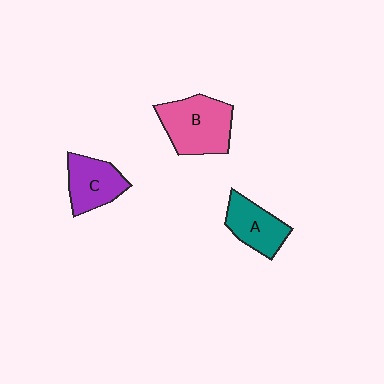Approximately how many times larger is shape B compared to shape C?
Approximately 1.4 times.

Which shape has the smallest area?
Shape A (teal).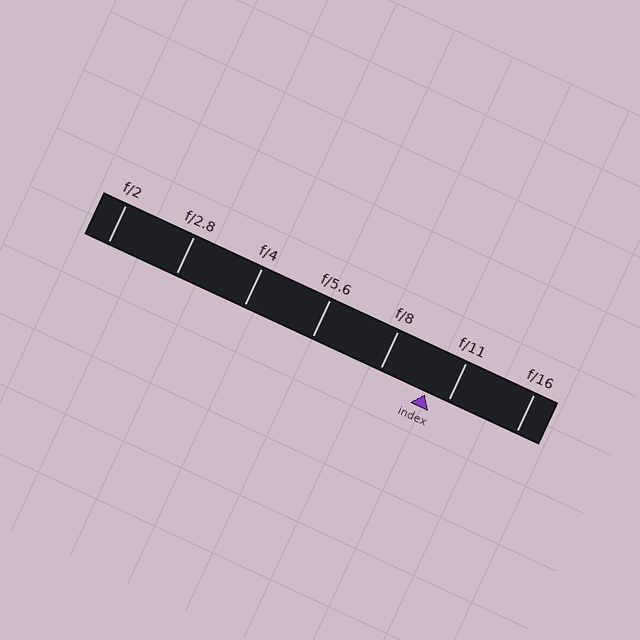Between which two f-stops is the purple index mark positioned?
The index mark is between f/8 and f/11.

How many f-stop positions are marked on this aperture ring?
There are 7 f-stop positions marked.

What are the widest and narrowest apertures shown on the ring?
The widest aperture shown is f/2 and the narrowest is f/16.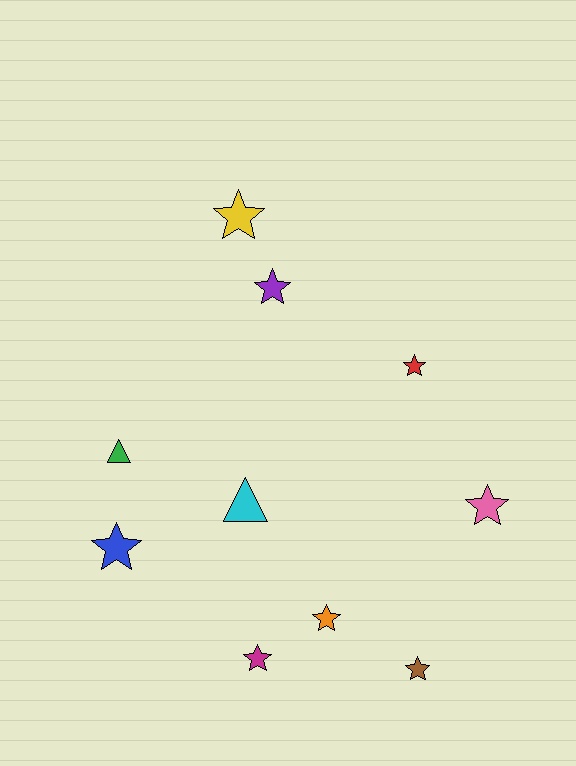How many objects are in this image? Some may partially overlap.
There are 10 objects.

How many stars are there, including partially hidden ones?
There are 8 stars.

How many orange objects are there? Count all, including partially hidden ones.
There is 1 orange object.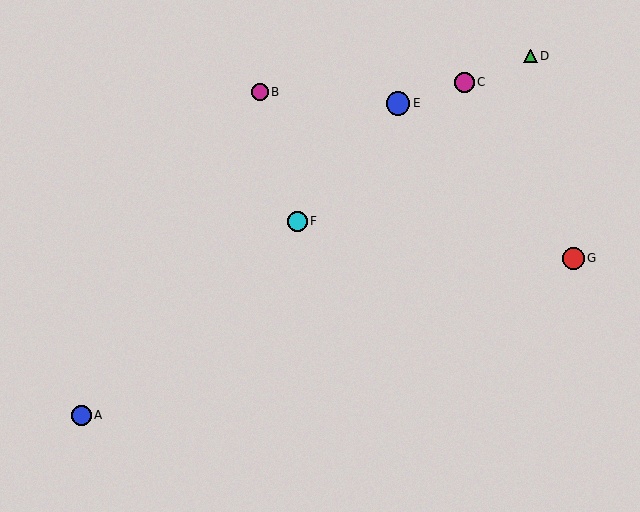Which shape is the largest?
The blue circle (labeled E) is the largest.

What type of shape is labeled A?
Shape A is a blue circle.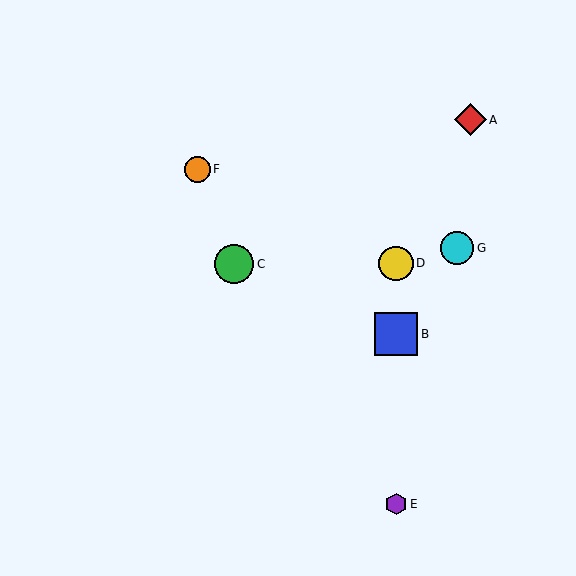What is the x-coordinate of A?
Object A is at x≈470.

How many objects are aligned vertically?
3 objects (B, D, E) are aligned vertically.